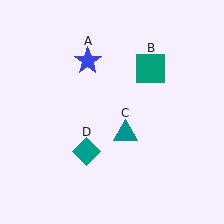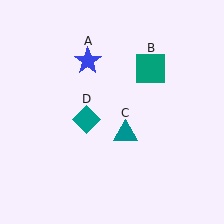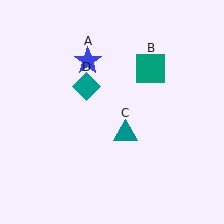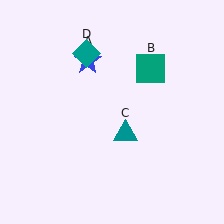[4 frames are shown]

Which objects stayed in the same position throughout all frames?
Blue star (object A) and teal square (object B) and teal triangle (object C) remained stationary.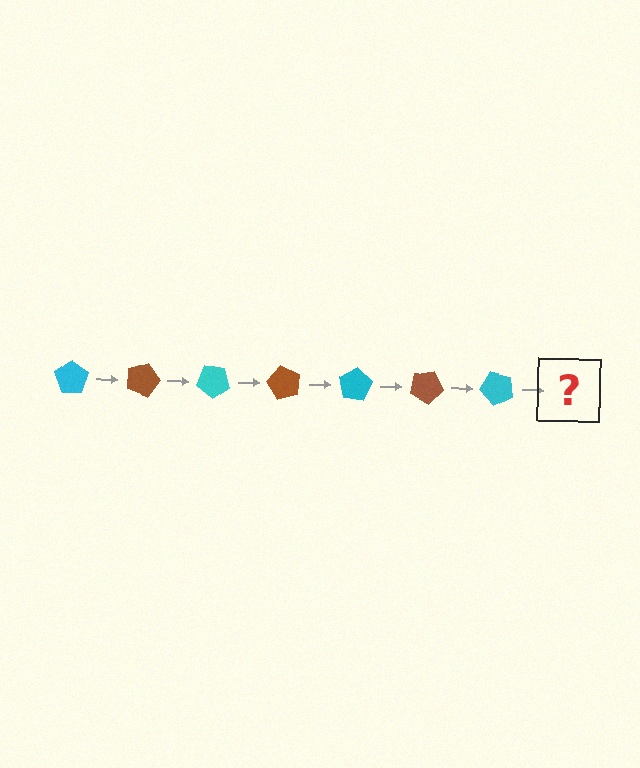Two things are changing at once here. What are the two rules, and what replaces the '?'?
The two rules are that it rotates 20 degrees each step and the color cycles through cyan and brown. The '?' should be a brown pentagon, rotated 140 degrees from the start.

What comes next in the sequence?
The next element should be a brown pentagon, rotated 140 degrees from the start.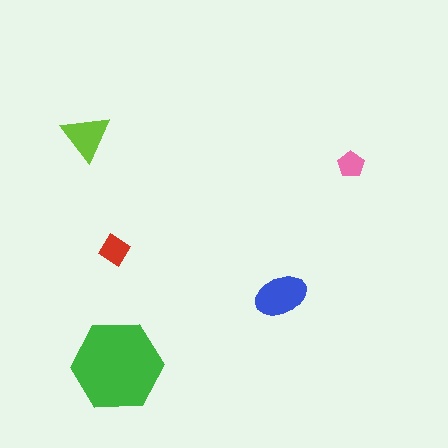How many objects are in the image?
There are 5 objects in the image.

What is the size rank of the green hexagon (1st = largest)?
1st.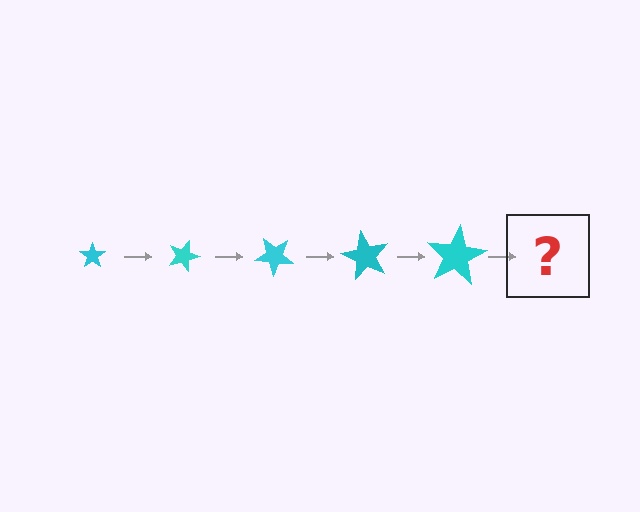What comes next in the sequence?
The next element should be a star, larger than the previous one and rotated 100 degrees from the start.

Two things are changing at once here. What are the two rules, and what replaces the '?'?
The two rules are that the star grows larger each step and it rotates 20 degrees each step. The '?' should be a star, larger than the previous one and rotated 100 degrees from the start.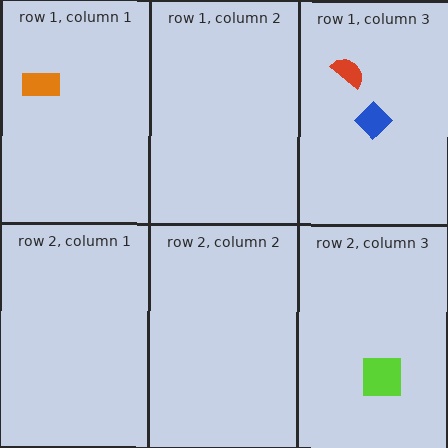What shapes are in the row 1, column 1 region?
The orange rectangle.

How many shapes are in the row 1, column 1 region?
1.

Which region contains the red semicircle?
The row 1, column 3 region.